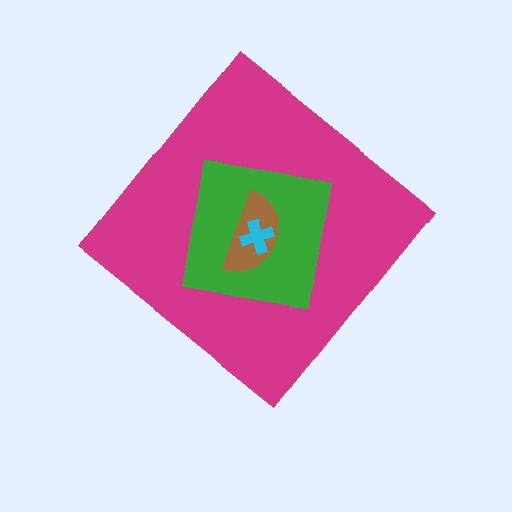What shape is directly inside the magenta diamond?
The green square.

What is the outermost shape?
The magenta diamond.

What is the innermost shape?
The cyan cross.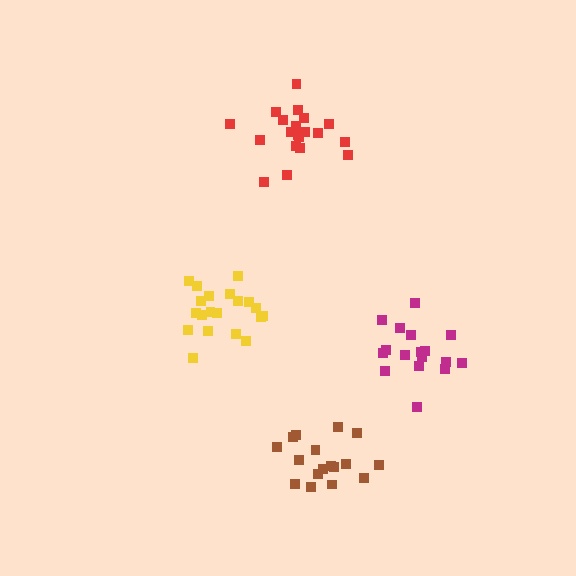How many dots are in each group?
Group 1: 20 dots, Group 2: 21 dots, Group 3: 17 dots, Group 4: 17 dots (75 total).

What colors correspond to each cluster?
The clusters are colored: yellow, red, brown, magenta.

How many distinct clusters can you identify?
There are 4 distinct clusters.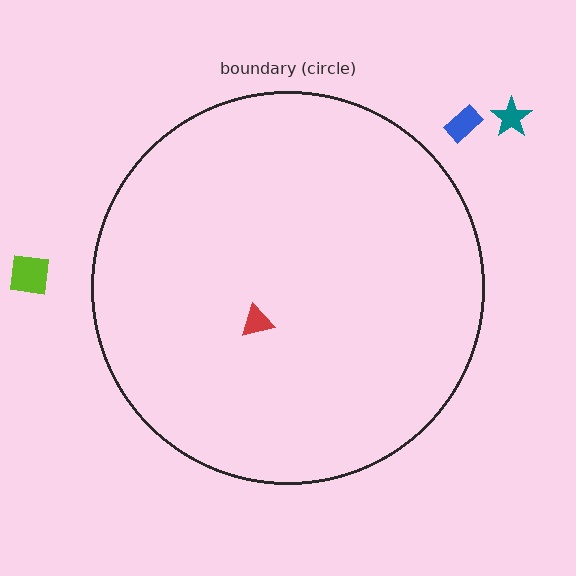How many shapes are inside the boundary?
1 inside, 3 outside.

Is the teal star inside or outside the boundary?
Outside.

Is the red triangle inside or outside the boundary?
Inside.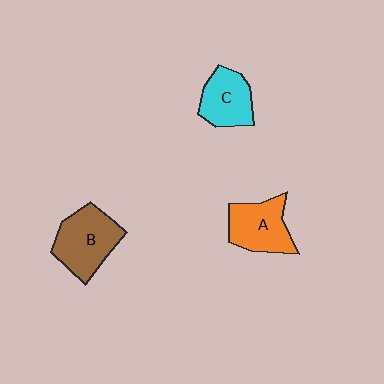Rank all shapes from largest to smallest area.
From largest to smallest: B (brown), A (orange), C (cyan).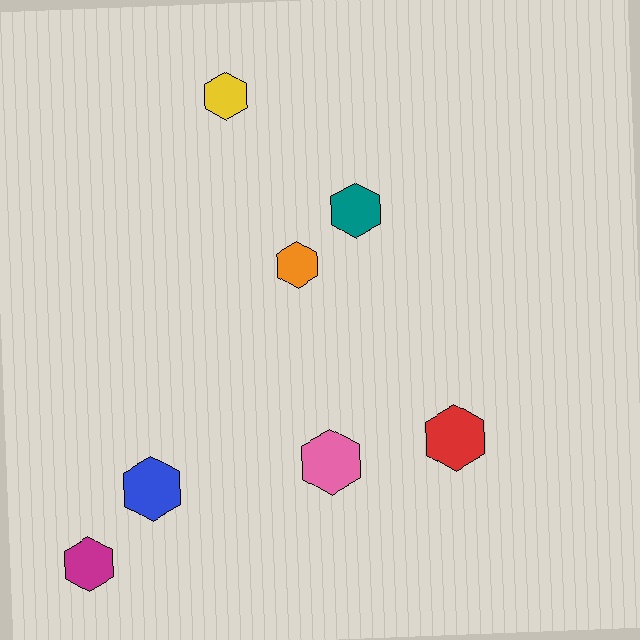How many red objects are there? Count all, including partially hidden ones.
There is 1 red object.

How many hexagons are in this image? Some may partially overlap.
There are 7 hexagons.